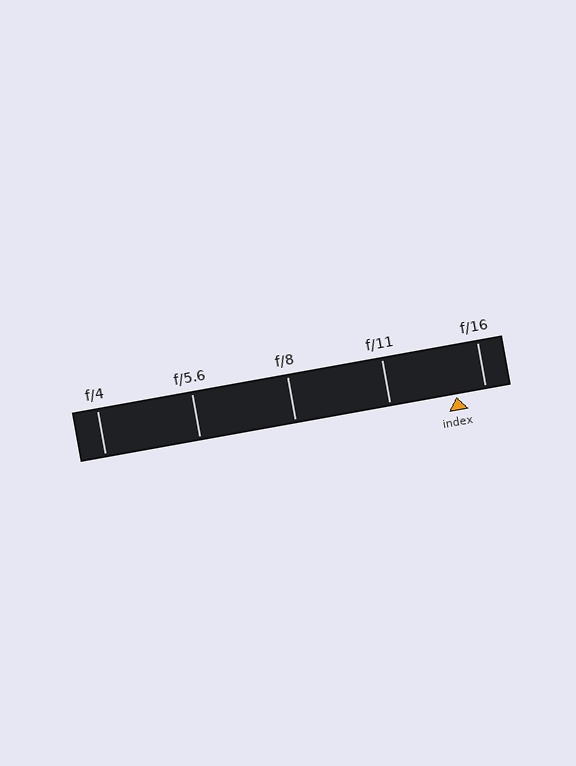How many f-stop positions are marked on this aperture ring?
There are 5 f-stop positions marked.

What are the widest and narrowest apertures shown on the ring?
The widest aperture shown is f/4 and the narrowest is f/16.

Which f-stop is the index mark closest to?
The index mark is closest to f/16.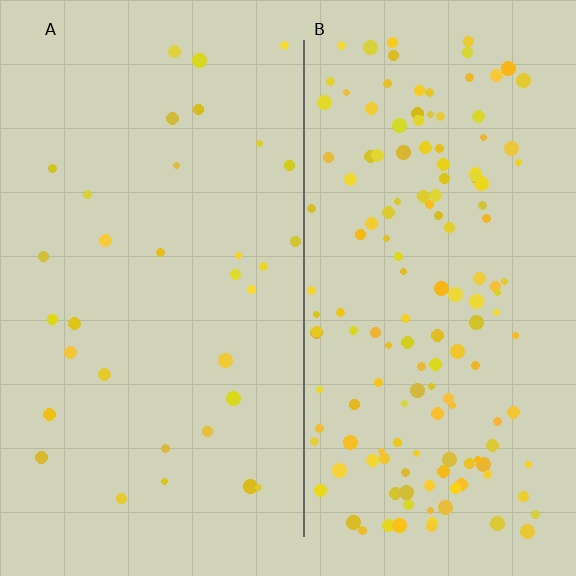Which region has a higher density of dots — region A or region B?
B (the right).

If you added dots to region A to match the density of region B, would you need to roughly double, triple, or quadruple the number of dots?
Approximately quadruple.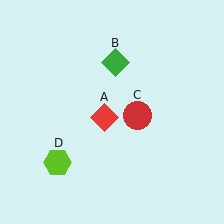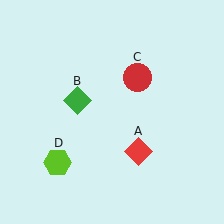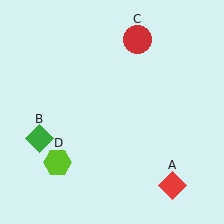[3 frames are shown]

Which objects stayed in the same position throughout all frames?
Lime hexagon (object D) remained stationary.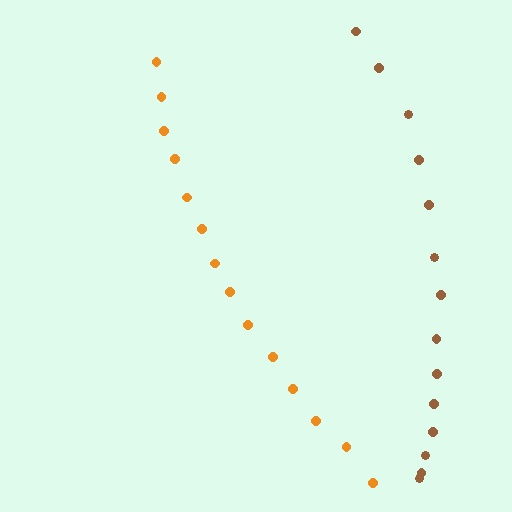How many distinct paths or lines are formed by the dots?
There are 2 distinct paths.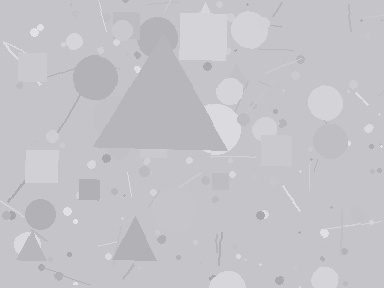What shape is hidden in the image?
A triangle is hidden in the image.